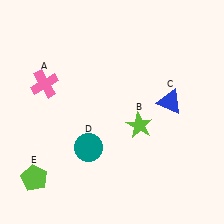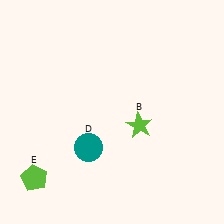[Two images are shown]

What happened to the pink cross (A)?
The pink cross (A) was removed in Image 2. It was in the top-left area of Image 1.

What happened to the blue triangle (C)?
The blue triangle (C) was removed in Image 2. It was in the top-right area of Image 1.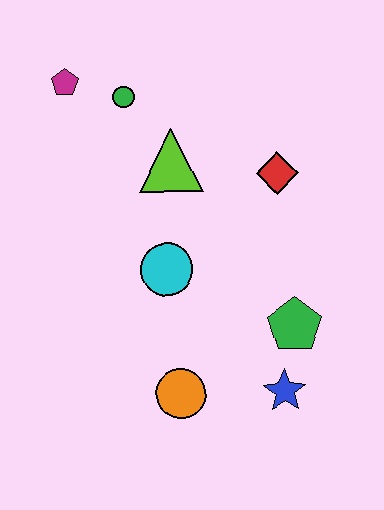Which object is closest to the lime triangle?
The green circle is closest to the lime triangle.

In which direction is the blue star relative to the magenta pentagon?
The blue star is below the magenta pentagon.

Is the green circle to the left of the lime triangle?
Yes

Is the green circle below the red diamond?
No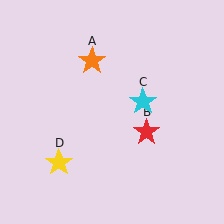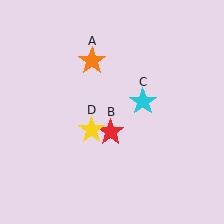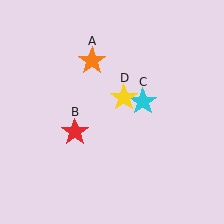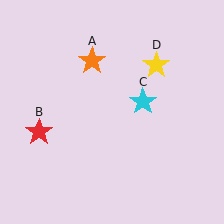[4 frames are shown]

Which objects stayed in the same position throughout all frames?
Orange star (object A) and cyan star (object C) remained stationary.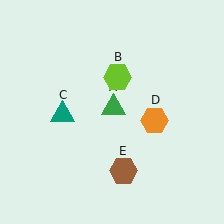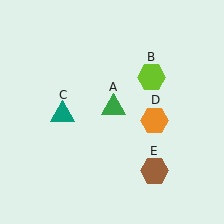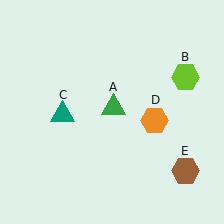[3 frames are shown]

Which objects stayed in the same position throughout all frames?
Green triangle (object A) and teal triangle (object C) and orange hexagon (object D) remained stationary.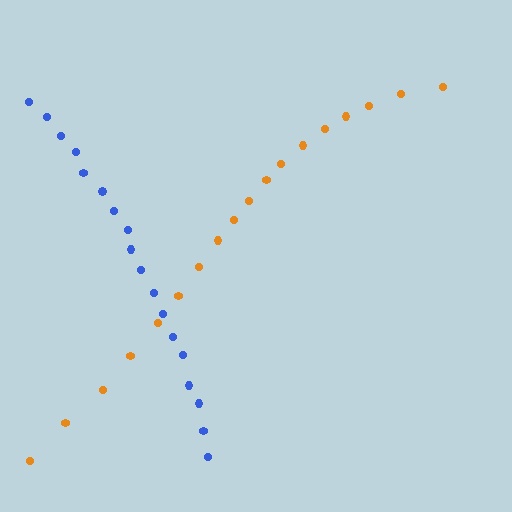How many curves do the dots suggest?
There are 2 distinct paths.